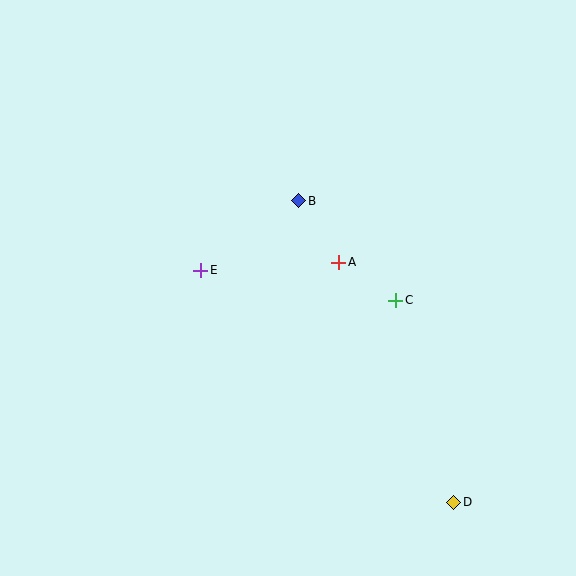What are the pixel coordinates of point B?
Point B is at (299, 201).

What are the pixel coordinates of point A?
Point A is at (339, 262).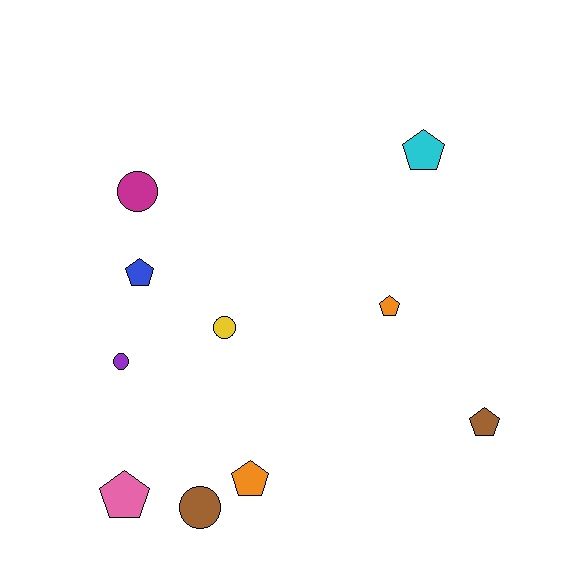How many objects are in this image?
There are 10 objects.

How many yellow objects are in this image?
There is 1 yellow object.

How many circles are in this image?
There are 4 circles.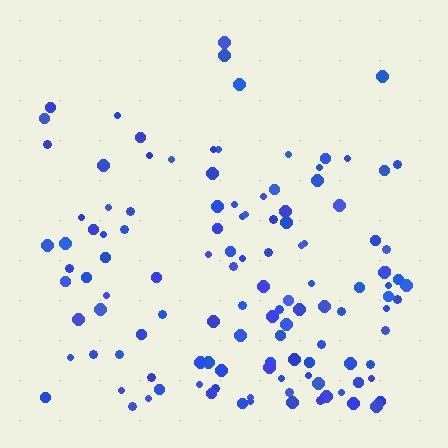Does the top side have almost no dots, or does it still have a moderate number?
Still a moderate number, just noticeably fewer than the bottom.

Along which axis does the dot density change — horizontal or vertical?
Vertical.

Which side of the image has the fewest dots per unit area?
The top.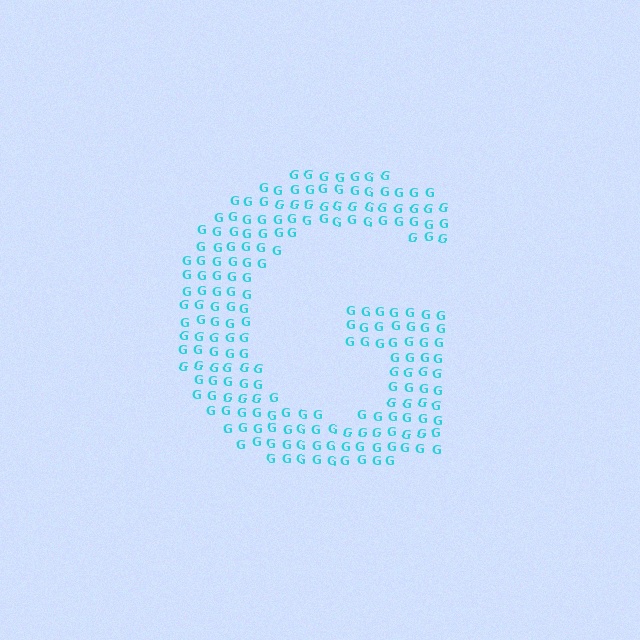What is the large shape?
The large shape is the letter G.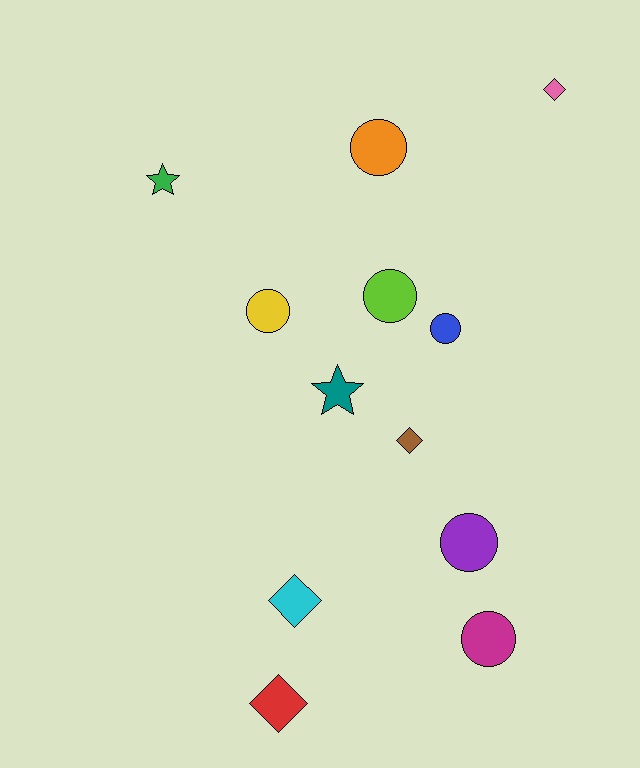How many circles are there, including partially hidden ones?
There are 6 circles.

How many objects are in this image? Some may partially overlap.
There are 12 objects.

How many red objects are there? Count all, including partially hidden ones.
There is 1 red object.